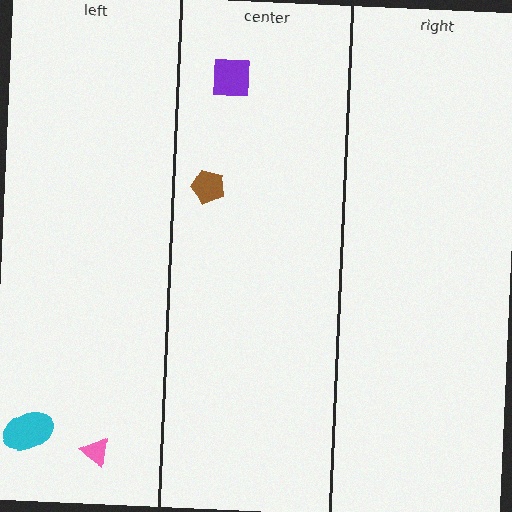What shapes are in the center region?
The purple square, the brown pentagon.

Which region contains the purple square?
The center region.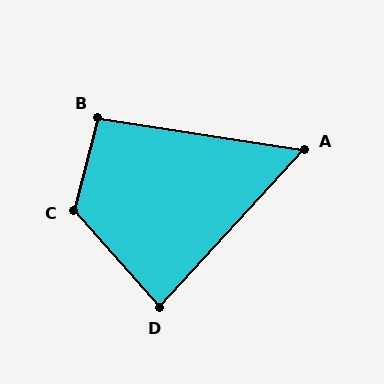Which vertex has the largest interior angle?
C, at approximately 124 degrees.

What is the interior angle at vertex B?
Approximately 96 degrees (obtuse).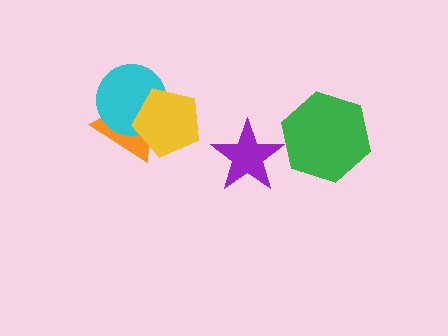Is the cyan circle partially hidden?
Yes, it is partially covered by another shape.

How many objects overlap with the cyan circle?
2 objects overlap with the cyan circle.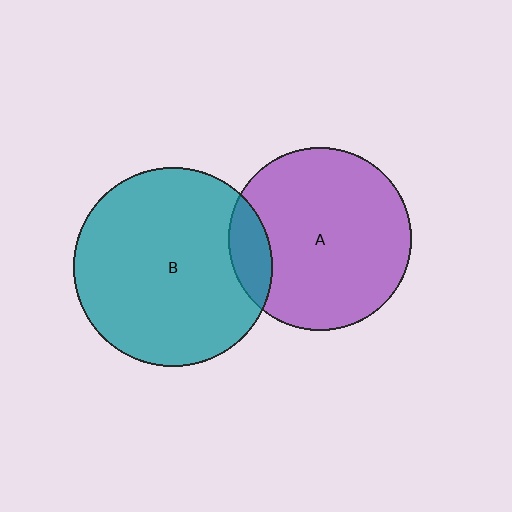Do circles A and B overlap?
Yes.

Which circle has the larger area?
Circle B (teal).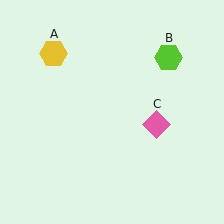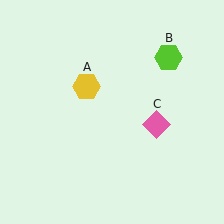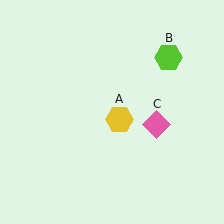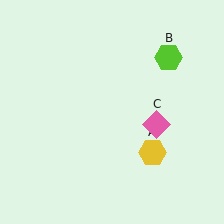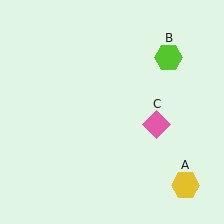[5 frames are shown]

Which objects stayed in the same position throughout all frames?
Lime hexagon (object B) and pink diamond (object C) remained stationary.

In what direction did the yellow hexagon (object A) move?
The yellow hexagon (object A) moved down and to the right.